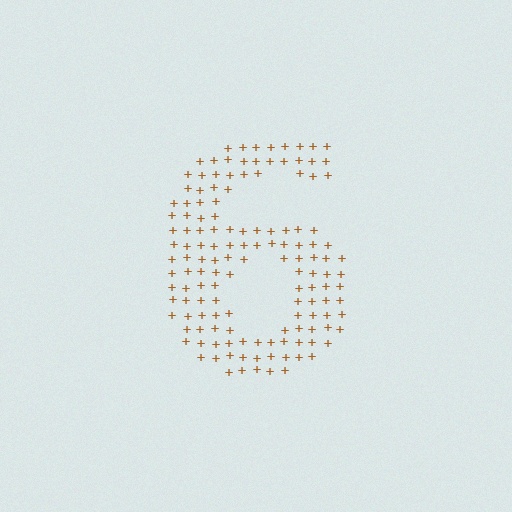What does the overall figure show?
The overall figure shows the digit 6.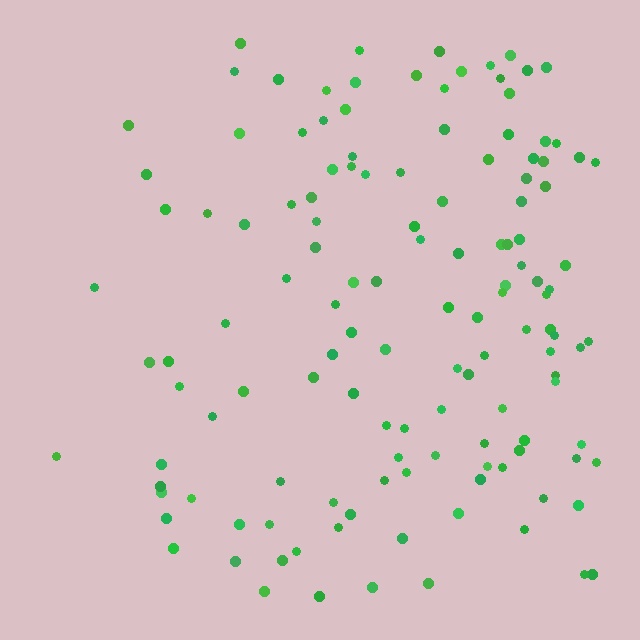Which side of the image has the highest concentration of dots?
The right.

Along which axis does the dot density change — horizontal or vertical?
Horizontal.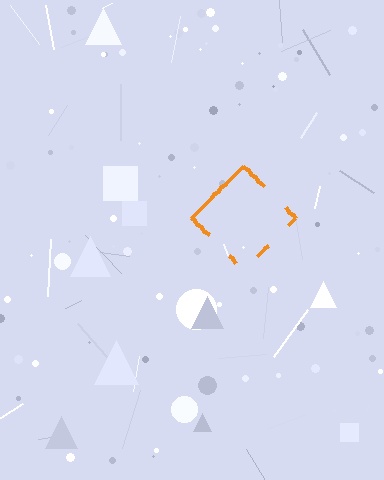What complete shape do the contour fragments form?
The contour fragments form a diamond.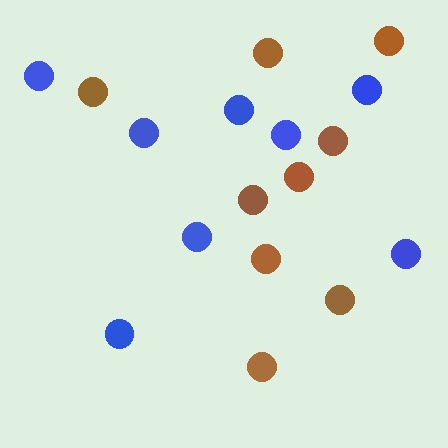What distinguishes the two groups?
There are 2 groups: one group of brown circles (9) and one group of blue circles (8).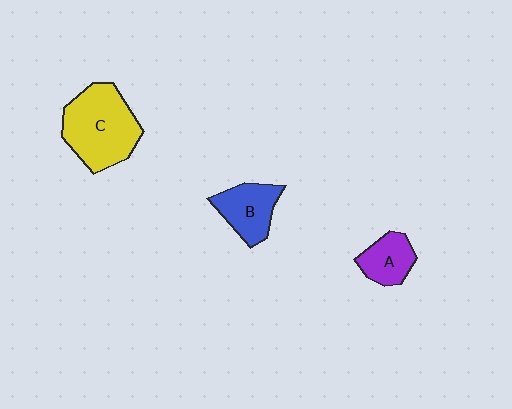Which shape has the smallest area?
Shape A (purple).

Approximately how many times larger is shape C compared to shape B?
Approximately 1.8 times.